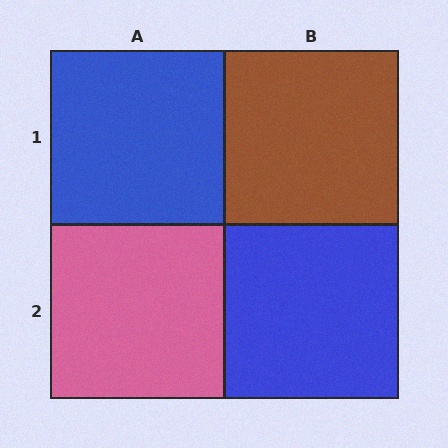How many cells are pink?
1 cell is pink.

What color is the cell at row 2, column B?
Blue.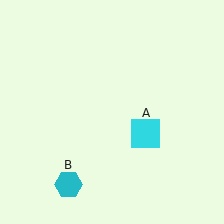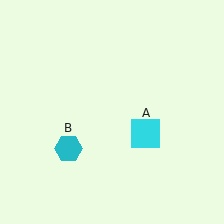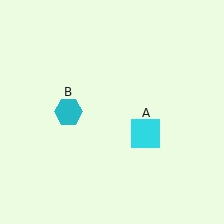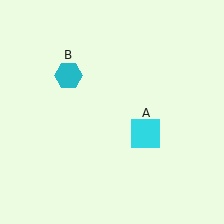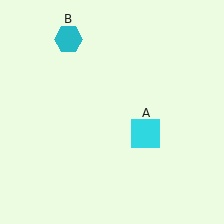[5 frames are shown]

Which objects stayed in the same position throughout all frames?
Cyan square (object A) remained stationary.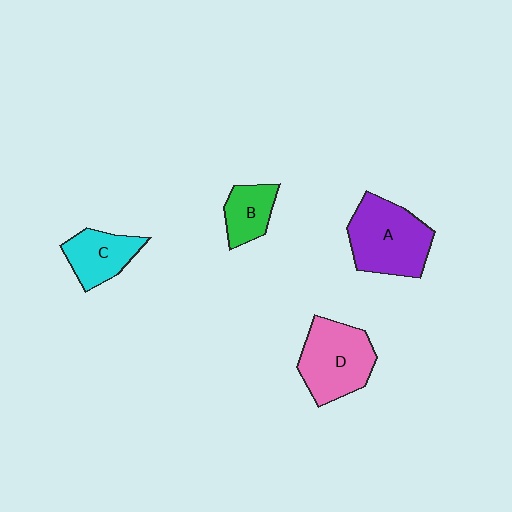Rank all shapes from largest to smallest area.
From largest to smallest: A (purple), D (pink), C (cyan), B (green).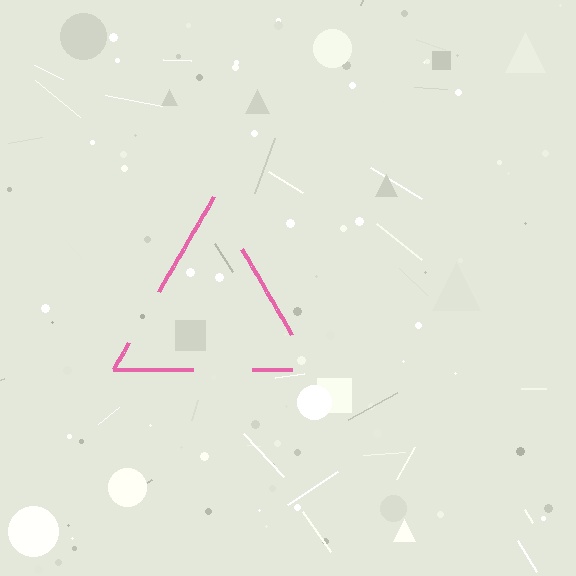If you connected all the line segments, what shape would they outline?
They would outline a triangle.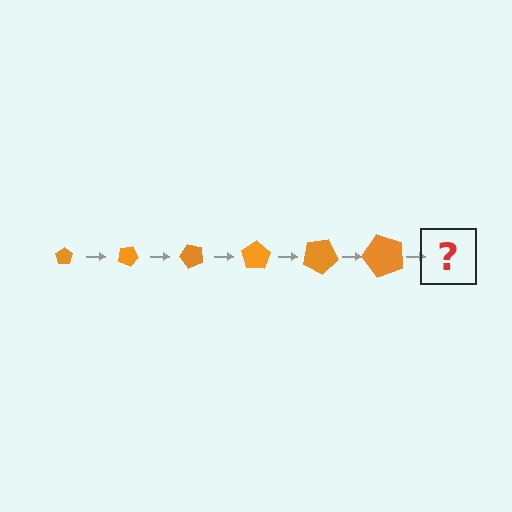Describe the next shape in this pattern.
It should be a pentagon, larger than the previous one and rotated 150 degrees from the start.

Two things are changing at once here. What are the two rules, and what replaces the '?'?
The two rules are that the pentagon grows larger each step and it rotates 25 degrees each step. The '?' should be a pentagon, larger than the previous one and rotated 150 degrees from the start.